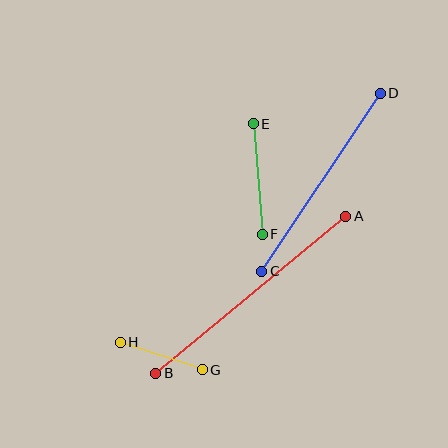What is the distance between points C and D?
The distance is approximately 214 pixels.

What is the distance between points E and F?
The distance is approximately 111 pixels.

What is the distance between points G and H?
The distance is approximately 87 pixels.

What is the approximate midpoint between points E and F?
The midpoint is at approximately (258, 179) pixels.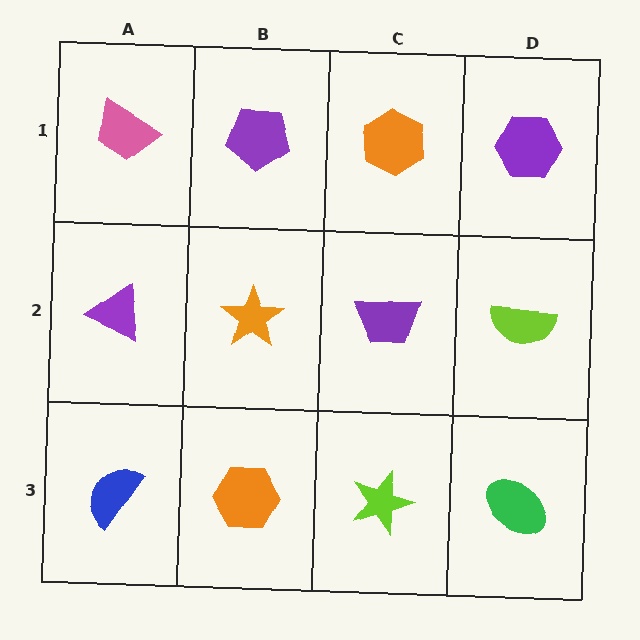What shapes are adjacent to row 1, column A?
A purple triangle (row 2, column A), a purple pentagon (row 1, column B).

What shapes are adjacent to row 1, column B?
An orange star (row 2, column B), a pink trapezoid (row 1, column A), an orange hexagon (row 1, column C).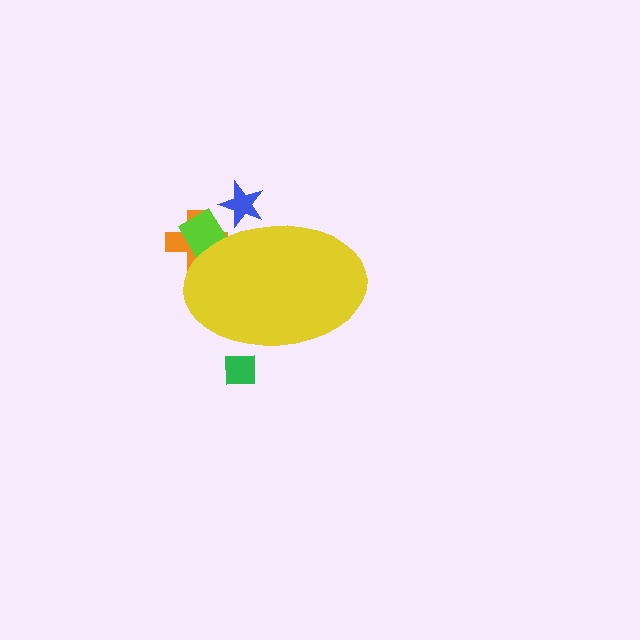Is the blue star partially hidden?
Yes, the blue star is partially hidden behind the yellow ellipse.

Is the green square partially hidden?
Yes, the green square is partially hidden behind the yellow ellipse.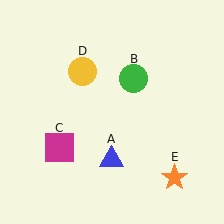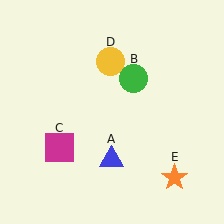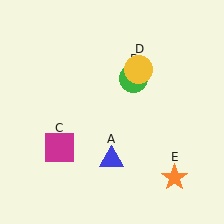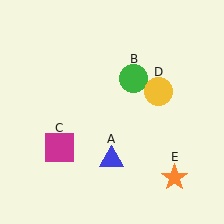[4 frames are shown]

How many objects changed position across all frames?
1 object changed position: yellow circle (object D).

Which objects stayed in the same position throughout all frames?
Blue triangle (object A) and green circle (object B) and magenta square (object C) and orange star (object E) remained stationary.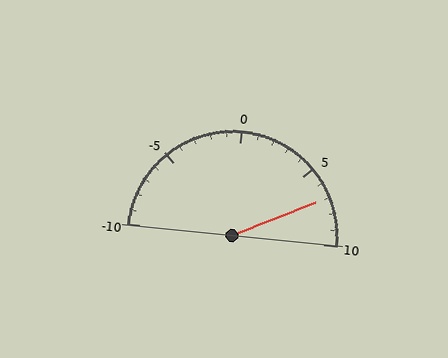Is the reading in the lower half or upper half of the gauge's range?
The reading is in the upper half of the range (-10 to 10).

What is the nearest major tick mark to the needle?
The nearest major tick mark is 5.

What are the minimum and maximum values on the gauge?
The gauge ranges from -10 to 10.